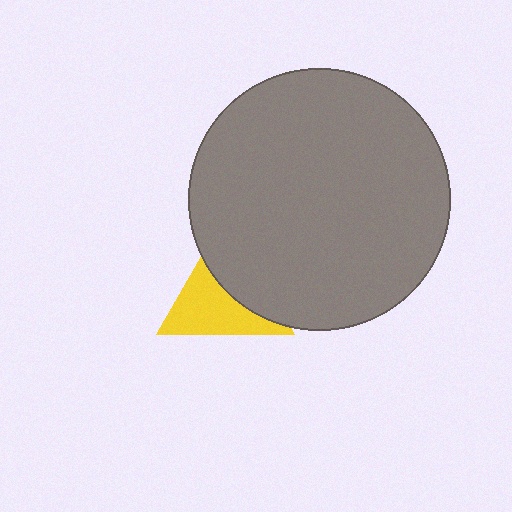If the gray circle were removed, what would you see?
You would see the complete yellow triangle.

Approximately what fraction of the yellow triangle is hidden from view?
Roughly 45% of the yellow triangle is hidden behind the gray circle.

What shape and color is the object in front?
The object in front is a gray circle.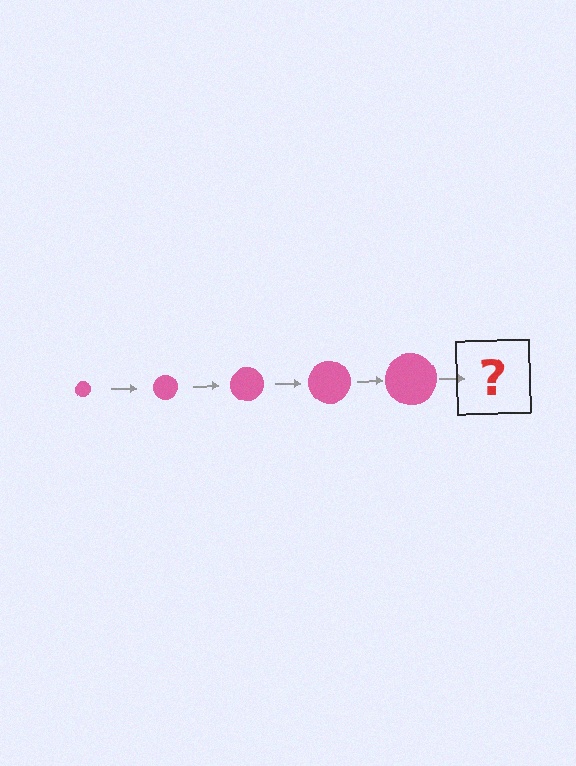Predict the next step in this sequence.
The next step is a pink circle, larger than the previous one.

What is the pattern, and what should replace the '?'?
The pattern is that the circle gets progressively larger each step. The '?' should be a pink circle, larger than the previous one.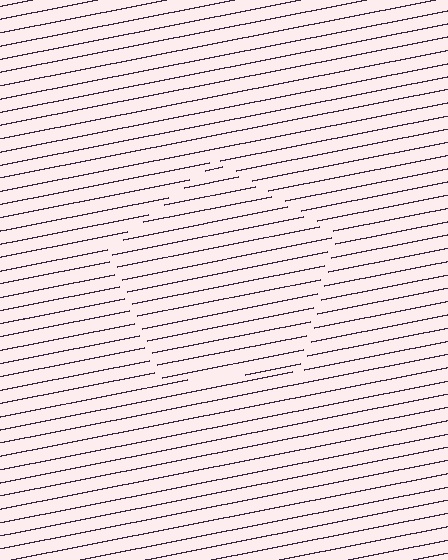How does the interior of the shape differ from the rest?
The interior of the shape contains the same grating, shifted by half a period — the contour is defined by the phase discontinuity where line-ends from the inner and outer gratings abut.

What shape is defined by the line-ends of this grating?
An illusory pentagon. The interior of the shape contains the same grating, shifted by half a period — the contour is defined by the phase discontinuity where line-ends from the inner and outer gratings abut.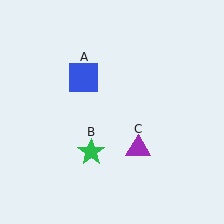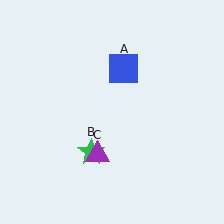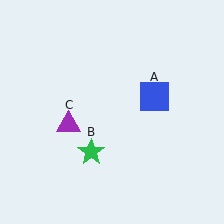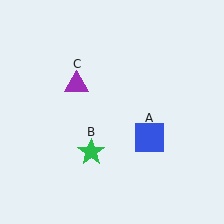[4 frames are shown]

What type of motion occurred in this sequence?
The blue square (object A), purple triangle (object C) rotated clockwise around the center of the scene.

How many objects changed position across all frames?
2 objects changed position: blue square (object A), purple triangle (object C).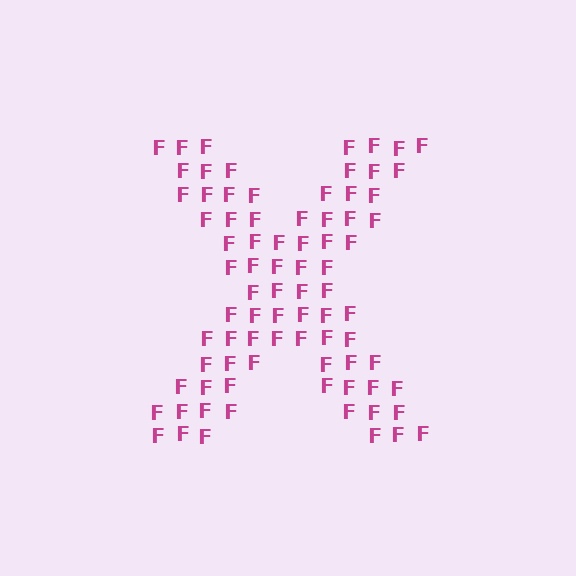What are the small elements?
The small elements are letter F's.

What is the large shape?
The large shape is the letter X.